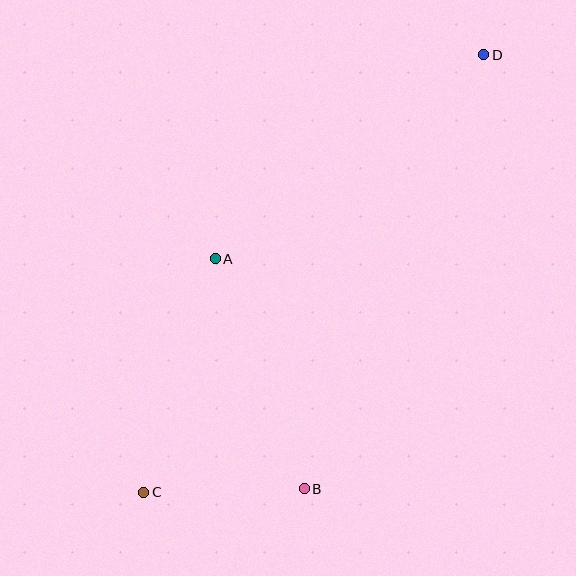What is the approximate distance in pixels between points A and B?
The distance between A and B is approximately 247 pixels.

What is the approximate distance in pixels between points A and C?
The distance between A and C is approximately 244 pixels.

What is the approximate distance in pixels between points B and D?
The distance between B and D is approximately 470 pixels.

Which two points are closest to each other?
Points B and C are closest to each other.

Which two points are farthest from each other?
Points C and D are farthest from each other.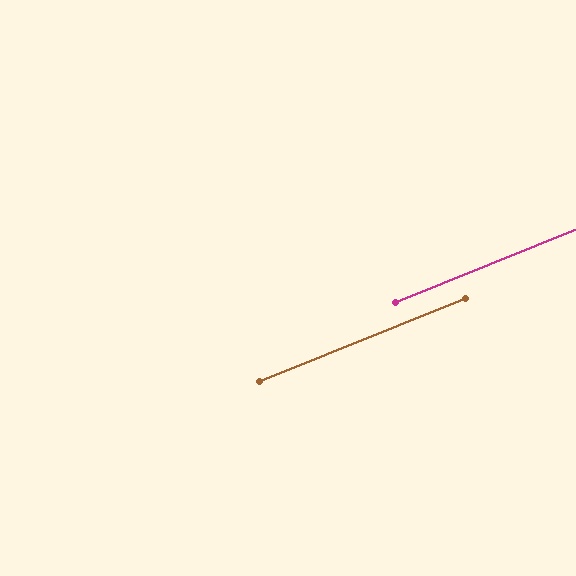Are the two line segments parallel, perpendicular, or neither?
Parallel — their directions differ by only 0.0°.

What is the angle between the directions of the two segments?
Approximately 0 degrees.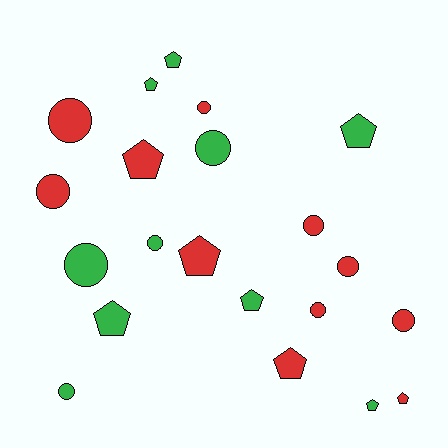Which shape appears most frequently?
Circle, with 11 objects.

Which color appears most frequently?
Red, with 11 objects.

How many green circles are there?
There are 4 green circles.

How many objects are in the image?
There are 21 objects.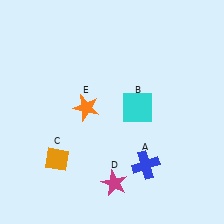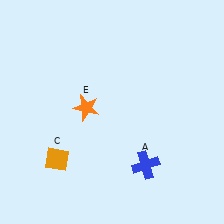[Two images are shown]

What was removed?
The magenta star (D), the cyan square (B) were removed in Image 2.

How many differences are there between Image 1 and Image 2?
There are 2 differences between the two images.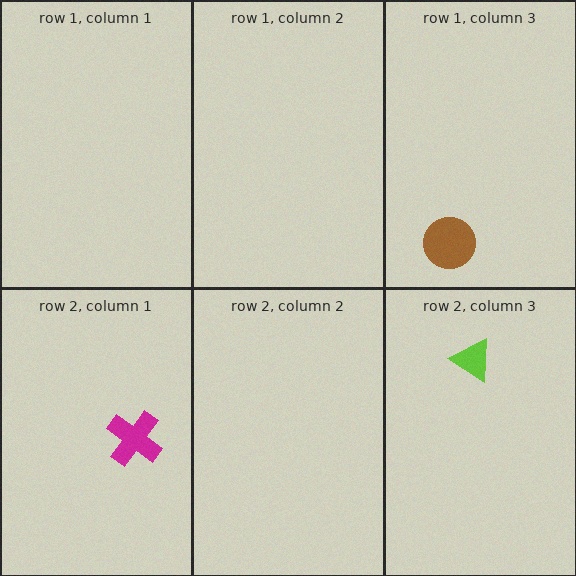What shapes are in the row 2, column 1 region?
The magenta cross.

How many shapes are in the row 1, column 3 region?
1.